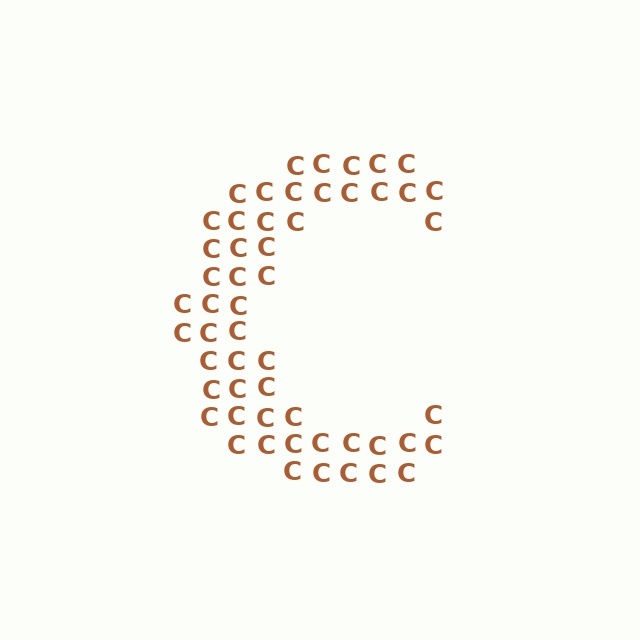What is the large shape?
The large shape is the letter C.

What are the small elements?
The small elements are letter C's.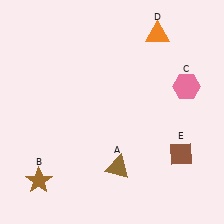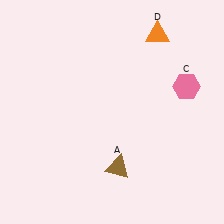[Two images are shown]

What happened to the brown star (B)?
The brown star (B) was removed in Image 2. It was in the bottom-left area of Image 1.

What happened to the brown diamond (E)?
The brown diamond (E) was removed in Image 2. It was in the bottom-right area of Image 1.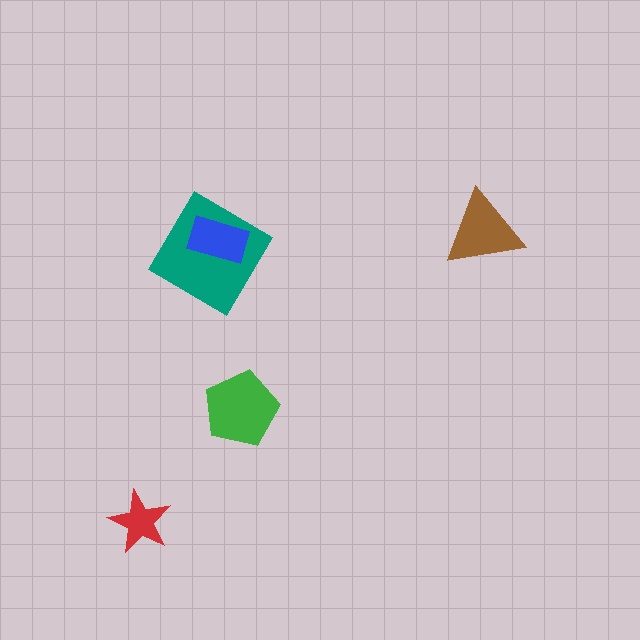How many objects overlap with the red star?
0 objects overlap with the red star.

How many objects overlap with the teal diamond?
1 object overlaps with the teal diamond.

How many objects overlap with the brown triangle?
0 objects overlap with the brown triangle.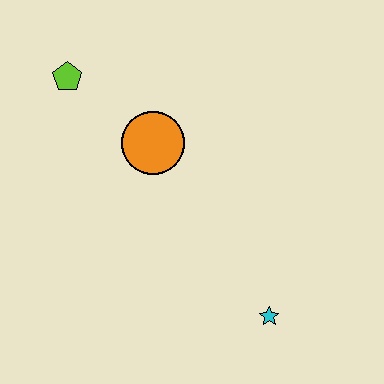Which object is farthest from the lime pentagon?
The cyan star is farthest from the lime pentagon.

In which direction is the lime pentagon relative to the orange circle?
The lime pentagon is to the left of the orange circle.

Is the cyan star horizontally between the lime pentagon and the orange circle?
No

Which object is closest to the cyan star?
The orange circle is closest to the cyan star.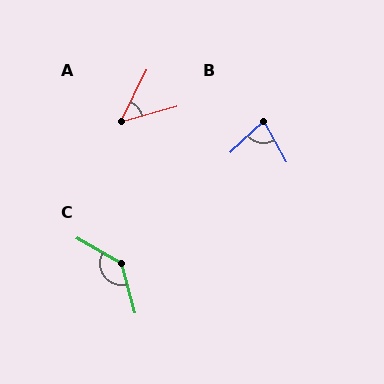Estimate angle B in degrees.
Approximately 76 degrees.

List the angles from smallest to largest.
A (49°), B (76°), C (135°).